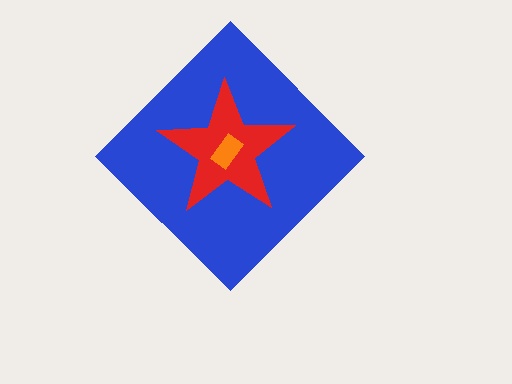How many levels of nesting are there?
3.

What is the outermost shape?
The blue diamond.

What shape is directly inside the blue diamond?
The red star.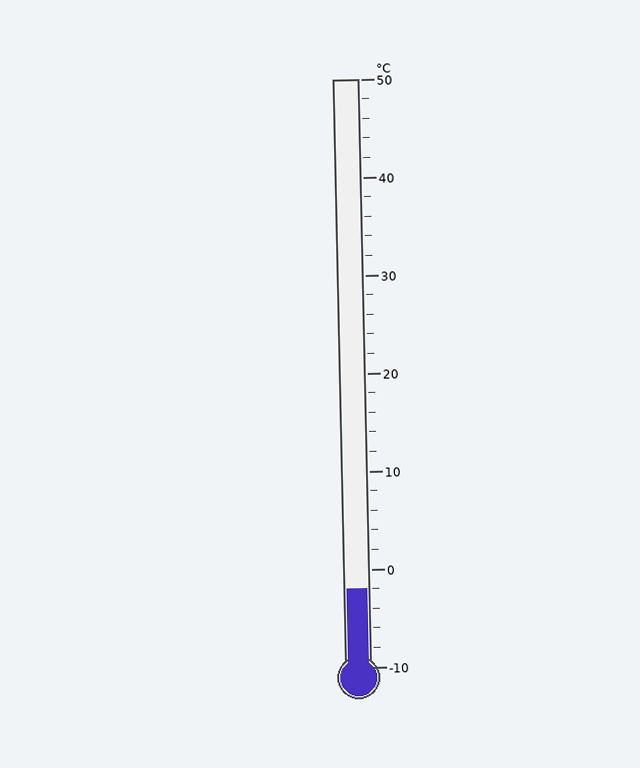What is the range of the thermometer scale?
The thermometer scale ranges from -10°C to 50°C.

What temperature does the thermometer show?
The thermometer shows approximately -2°C.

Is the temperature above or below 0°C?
The temperature is below 0°C.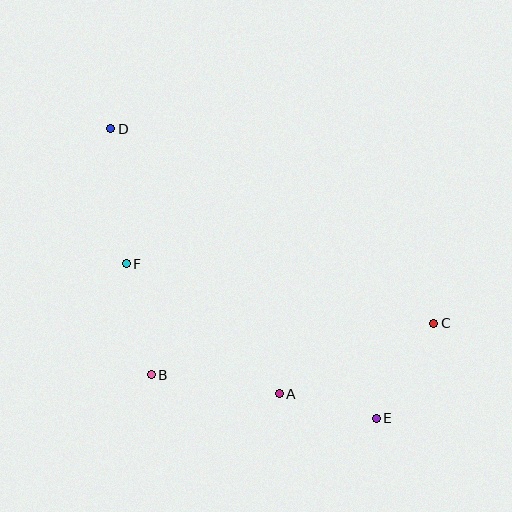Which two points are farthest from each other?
Points D and E are farthest from each other.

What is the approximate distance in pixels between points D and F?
The distance between D and F is approximately 136 pixels.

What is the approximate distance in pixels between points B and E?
The distance between B and E is approximately 229 pixels.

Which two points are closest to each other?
Points A and E are closest to each other.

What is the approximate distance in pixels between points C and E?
The distance between C and E is approximately 111 pixels.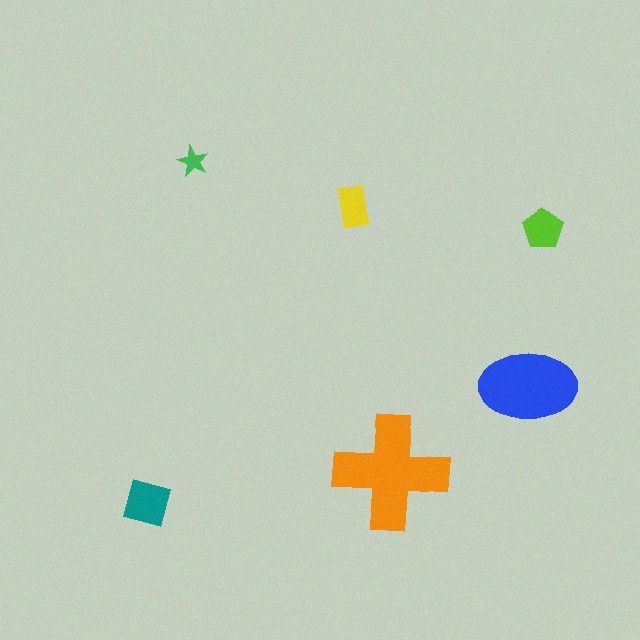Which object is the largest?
The orange cross.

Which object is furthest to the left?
The teal square is leftmost.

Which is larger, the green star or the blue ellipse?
The blue ellipse.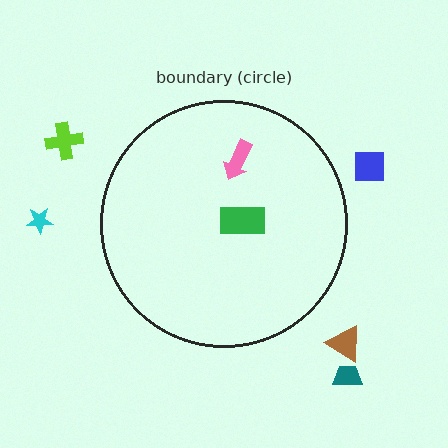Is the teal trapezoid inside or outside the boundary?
Outside.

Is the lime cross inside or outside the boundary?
Outside.